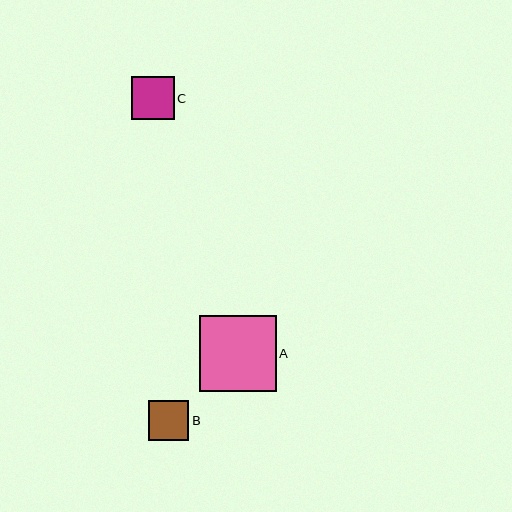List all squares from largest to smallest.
From largest to smallest: A, C, B.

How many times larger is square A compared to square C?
Square A is approximately 1.8 times the size of square C.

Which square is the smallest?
Square B is the smallest with a size of approximately 40 pixels.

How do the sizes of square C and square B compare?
Square C and square B are approximately the same size.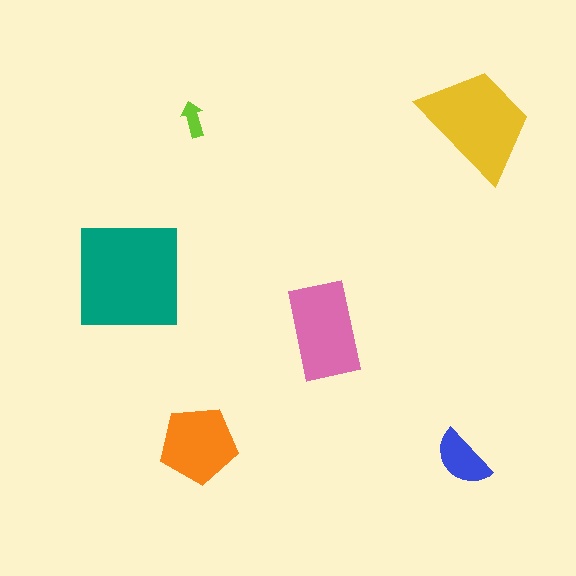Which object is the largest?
The teal square.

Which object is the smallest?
The lime arrow.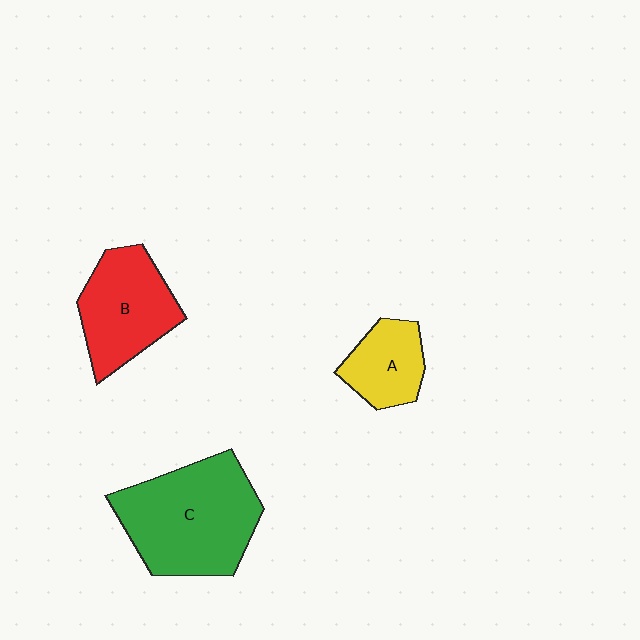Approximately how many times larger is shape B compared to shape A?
Approximately 1.6 times.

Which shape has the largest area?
Shape C (green).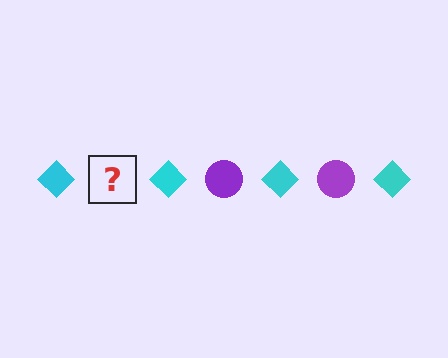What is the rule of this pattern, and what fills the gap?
The rule is that the pattern alternates between cyan diamond and purple circle. The gap should be filled with a purple circle.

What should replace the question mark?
The question mark should be replaced with a purple circle.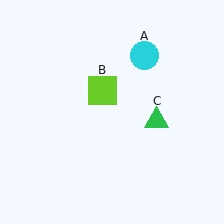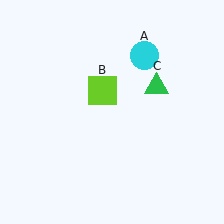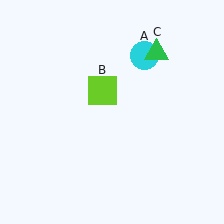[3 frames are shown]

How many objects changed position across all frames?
1 object changed position: green triangle (object C).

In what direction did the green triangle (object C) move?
The green triangle (object C) moved up.